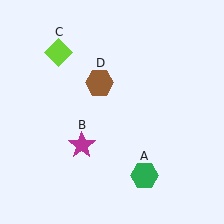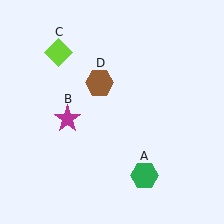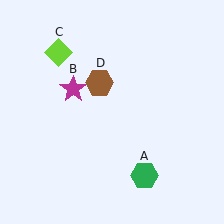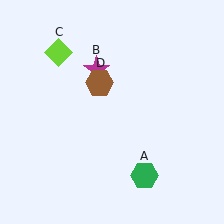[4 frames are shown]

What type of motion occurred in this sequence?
The magenta star (object B) rotated clockwise around the center of the scene.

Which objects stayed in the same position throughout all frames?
Green hexagon (object A) and lime diamond (object C) and brown hexagon (object D) remained stationary.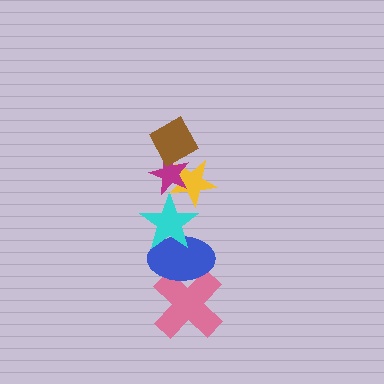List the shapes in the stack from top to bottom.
From top to bottom: the brown diamond, the magenta star, the yellow star, the cyan star, the blue ellipse, the pink cross.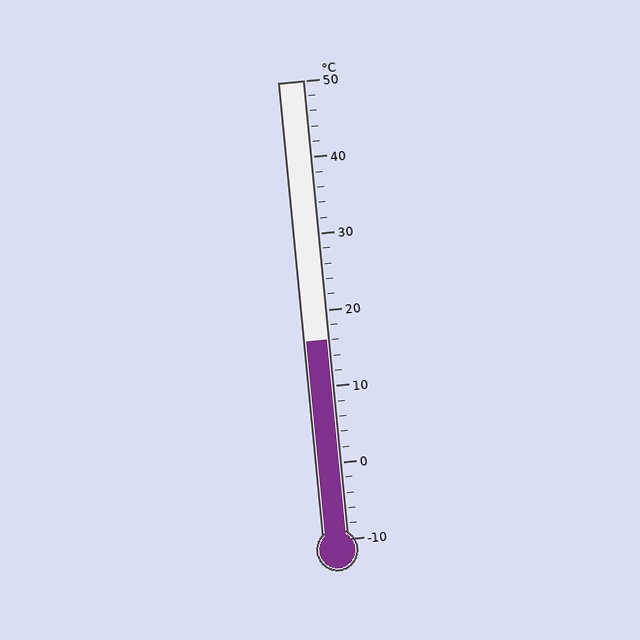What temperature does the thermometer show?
The thermometer shows approximately 16°C.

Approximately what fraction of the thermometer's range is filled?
The thermometer is filled to approximately 45% of its range.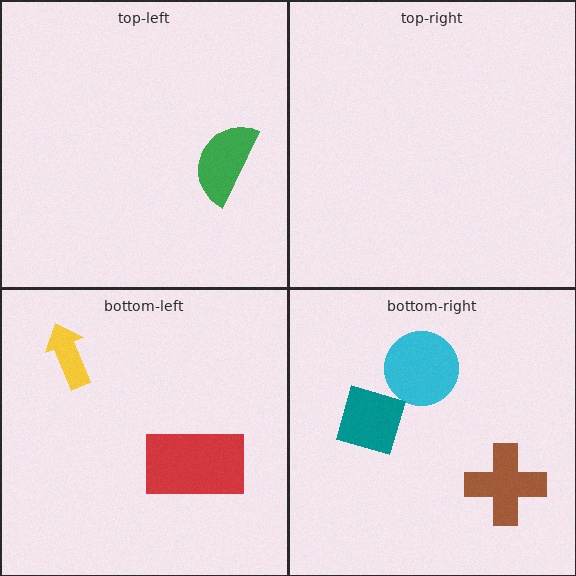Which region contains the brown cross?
The bottom-right region.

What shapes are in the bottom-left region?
The yellow arrow, the red rectangle.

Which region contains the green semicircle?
The top-left region.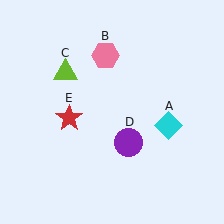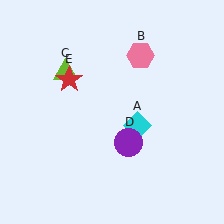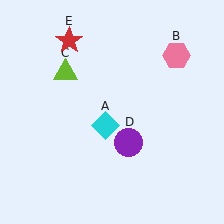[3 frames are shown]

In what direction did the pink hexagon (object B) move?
The pink hexagon (object B) moved right.